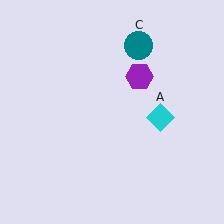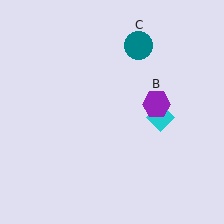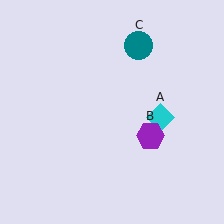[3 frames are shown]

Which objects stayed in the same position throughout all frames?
Cyan diamond (object A) and teal circle (object C) remained stationary.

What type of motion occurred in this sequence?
The purple hexagon (object B) rotated clockwise around the center of the scene.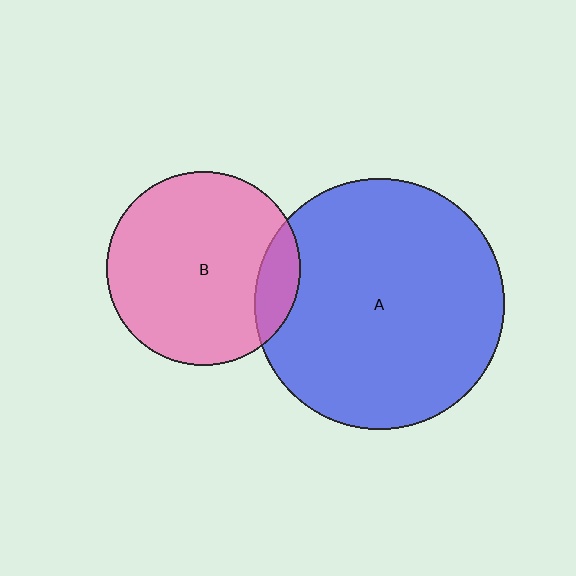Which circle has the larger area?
Circle A (blue).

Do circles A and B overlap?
Yes.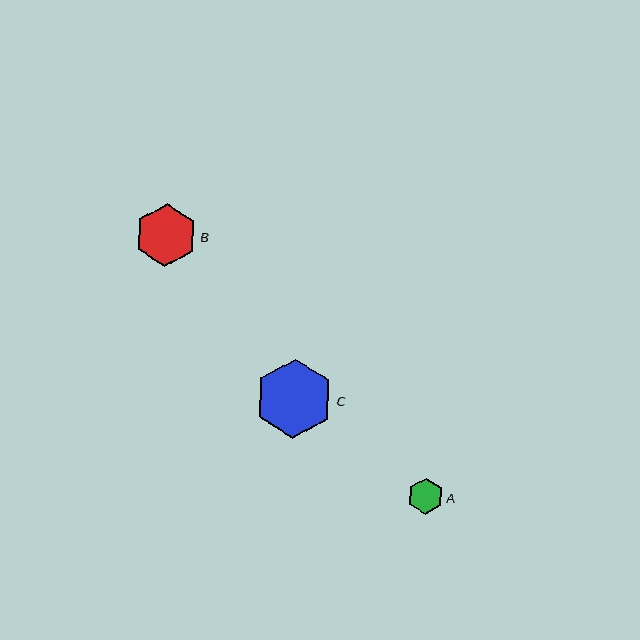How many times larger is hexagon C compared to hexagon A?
Hexagon C is approximately 2.2 times the size of hexagon A.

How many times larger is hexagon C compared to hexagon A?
Hexagon C is approximately 2.2 times the size of hexagon A.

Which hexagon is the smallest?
Hexagon A is the smallest with a size of approximately 36 pixels.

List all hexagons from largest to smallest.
From largest to smallest: C, B, A.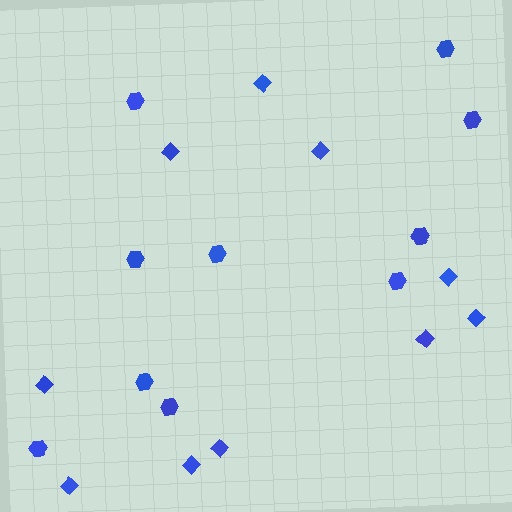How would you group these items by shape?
There are 2 groups: one group of diamonds (10) and one group of hexagons (10).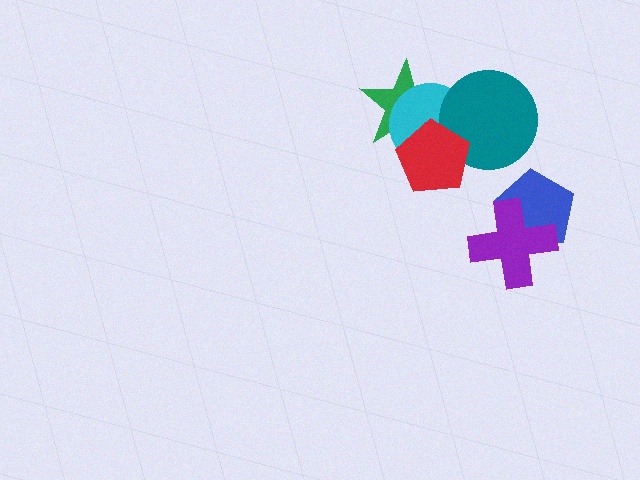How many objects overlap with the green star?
3 objects overlap with the green star.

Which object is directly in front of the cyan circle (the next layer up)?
The teal circle is directly in front of the cyan circle.